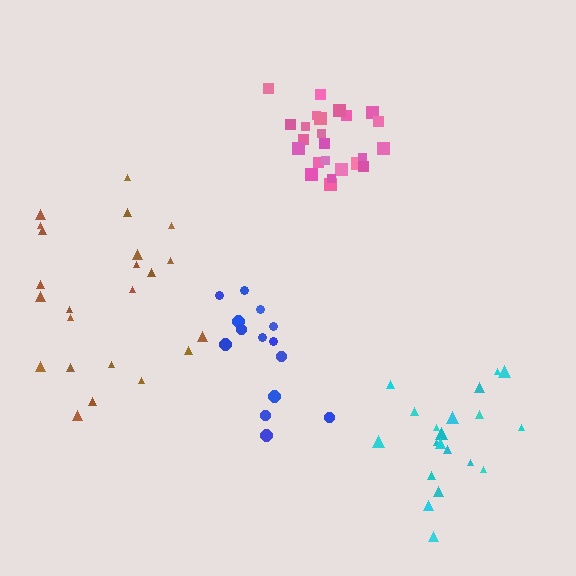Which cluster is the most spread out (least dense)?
Blue.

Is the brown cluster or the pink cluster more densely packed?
Pink.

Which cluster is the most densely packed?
Pink.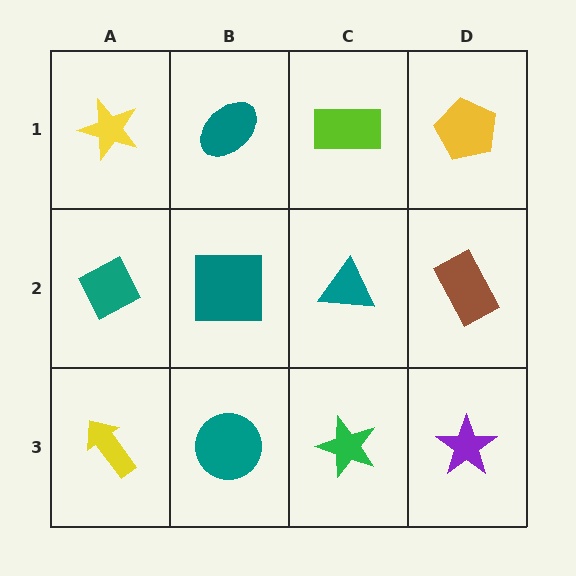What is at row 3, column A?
A yellow arrow.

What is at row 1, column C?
A lime rectangle.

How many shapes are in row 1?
4 shapes.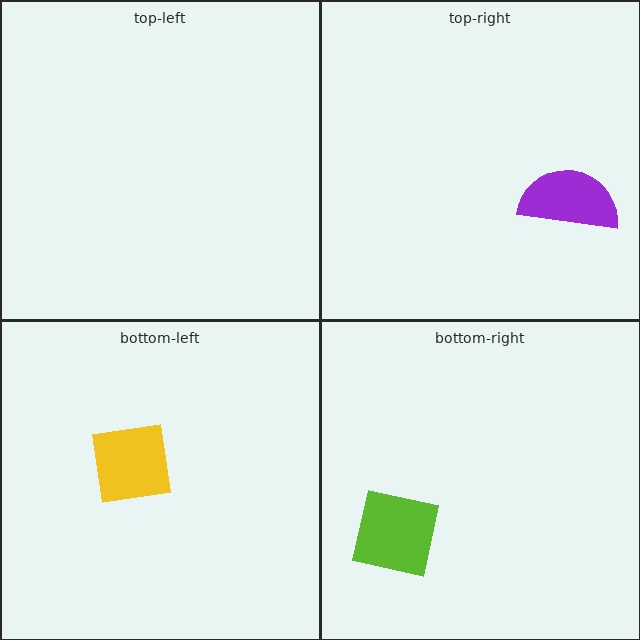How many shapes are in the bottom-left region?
1.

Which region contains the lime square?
The bottom-right region.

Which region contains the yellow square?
The bottom-left region.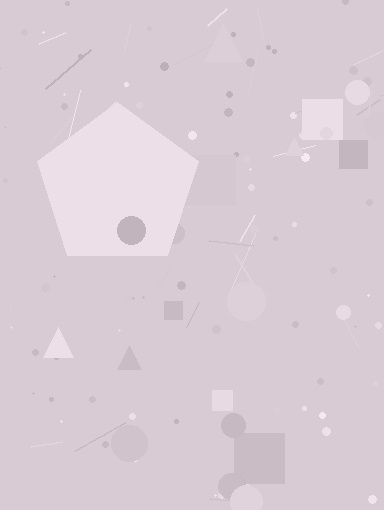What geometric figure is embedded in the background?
A pentagon is embedded in the background.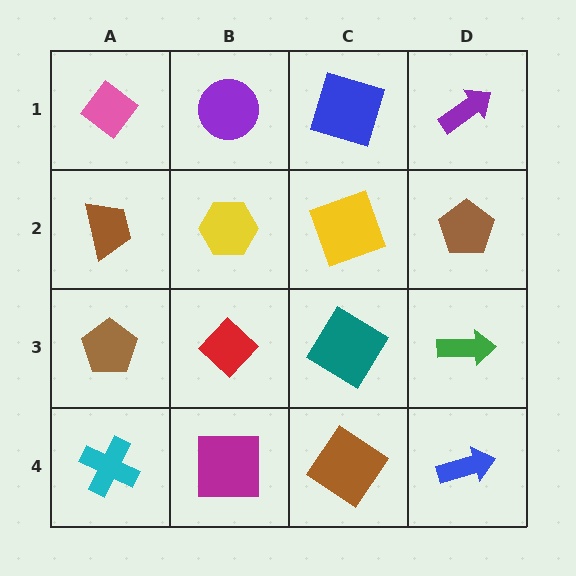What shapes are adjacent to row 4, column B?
A red diamond (row 3, column B), a cyan cross (row 4, column A), a brown diamond (row 4, column C).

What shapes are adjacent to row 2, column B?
A purple circle (row 1, column B), a red diamond (row 3, column B), a brown trapezoid (row 2, column A), a yellow square (row 2, column C).